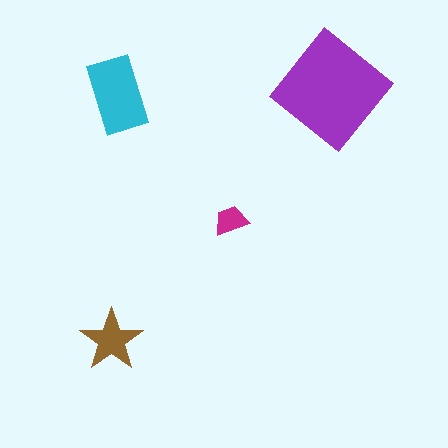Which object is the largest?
The purple diamond.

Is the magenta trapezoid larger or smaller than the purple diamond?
Smaller.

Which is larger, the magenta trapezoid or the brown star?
The brown star.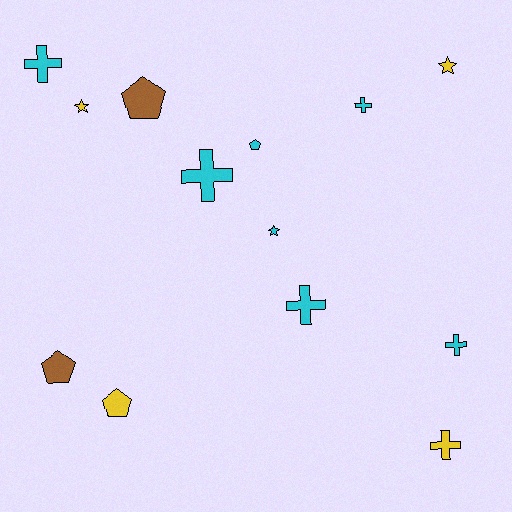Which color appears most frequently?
Cyan, with 7 objects.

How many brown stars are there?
There are no brown stars.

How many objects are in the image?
There are 13 objects.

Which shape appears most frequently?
Cross, with 6 objects.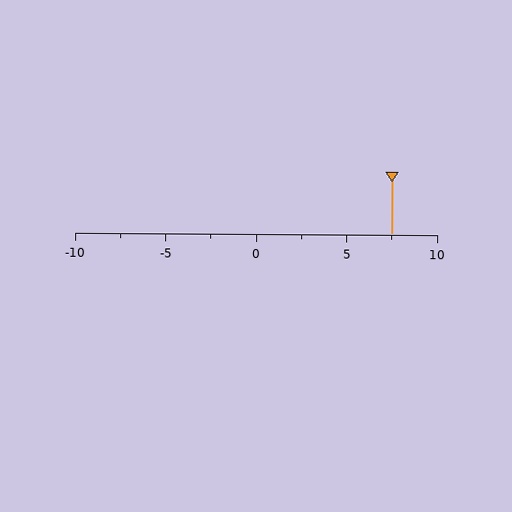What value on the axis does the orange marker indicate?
The marker indicates approximately 7.5.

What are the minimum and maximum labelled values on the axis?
The axis runs from -10 to 10.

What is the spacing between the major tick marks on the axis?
The major ticks are spaced 5 apart.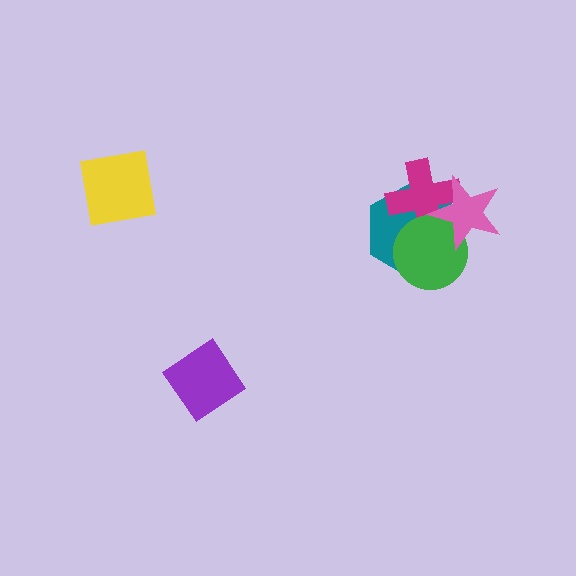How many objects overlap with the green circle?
3 objects overlap with the green circle.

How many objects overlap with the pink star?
3 objects overlap with the pink star.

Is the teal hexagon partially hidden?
Yes, it is partially covered by another shape.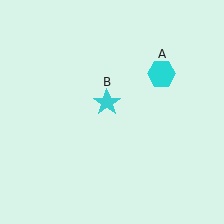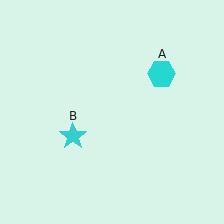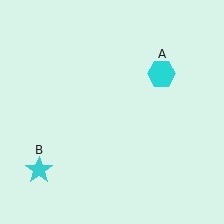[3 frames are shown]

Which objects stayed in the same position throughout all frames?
Cyan hexagon (object A) remained stationary.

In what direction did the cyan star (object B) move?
The cyan star (object B) moved down and to the left.